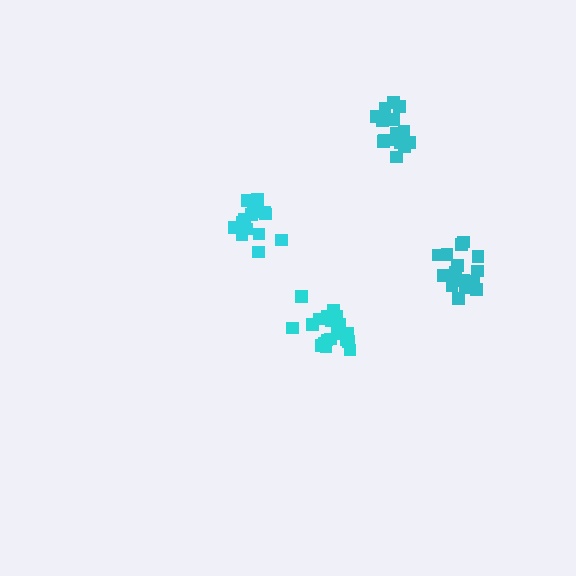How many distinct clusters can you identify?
There are 4 distinct clusters.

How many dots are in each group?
Group 1: 19 dots, Group 2: 18 dots, Group 3: 14 dots, Group 4: 19 dots (70 total).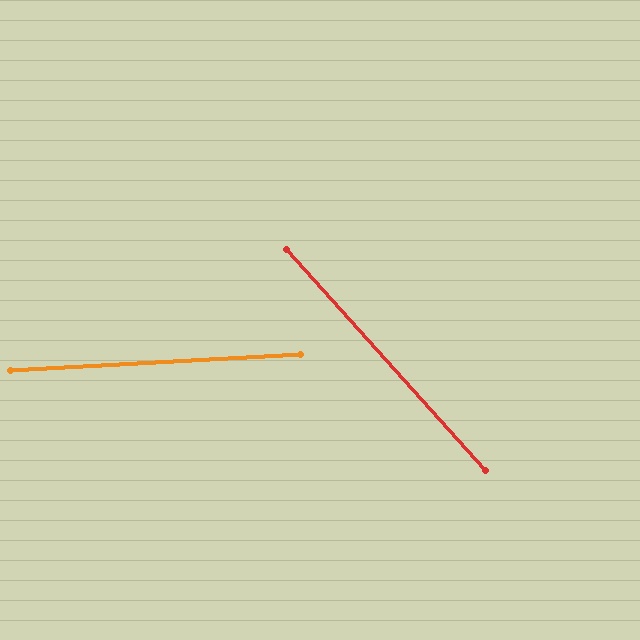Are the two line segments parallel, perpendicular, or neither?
Neither parallel nor perpendicular — they differ by about 51°.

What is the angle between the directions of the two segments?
Approximately 51 degrees.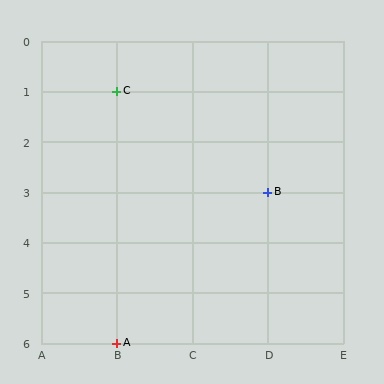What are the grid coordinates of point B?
Point B is at grid coordinates (D, 3).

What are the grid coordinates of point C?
Point C is at grid coordinates (B, 1).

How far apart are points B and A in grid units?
Points B and A are 2 columns and 3 rows apart (about 3.6 grid units diagonally).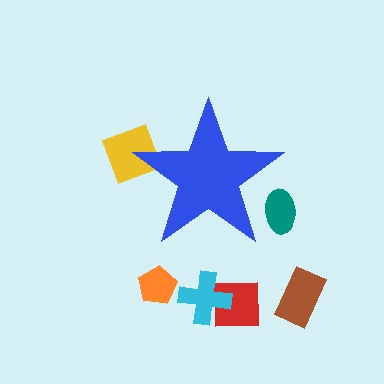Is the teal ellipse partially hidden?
Yes, the teal ellipse is partially hidden behind the blue star.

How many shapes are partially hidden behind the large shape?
2 shapes are partially hidden.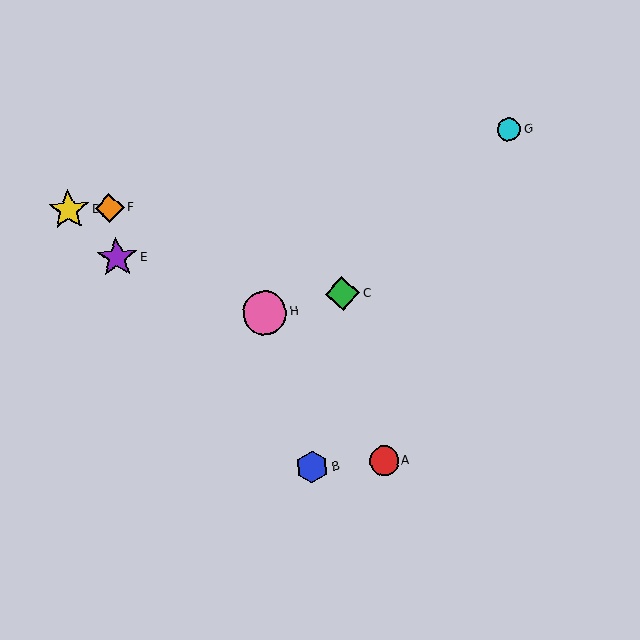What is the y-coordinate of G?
Object G is at y≈129.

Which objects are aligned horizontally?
Objects D, F are aligned horizontally.